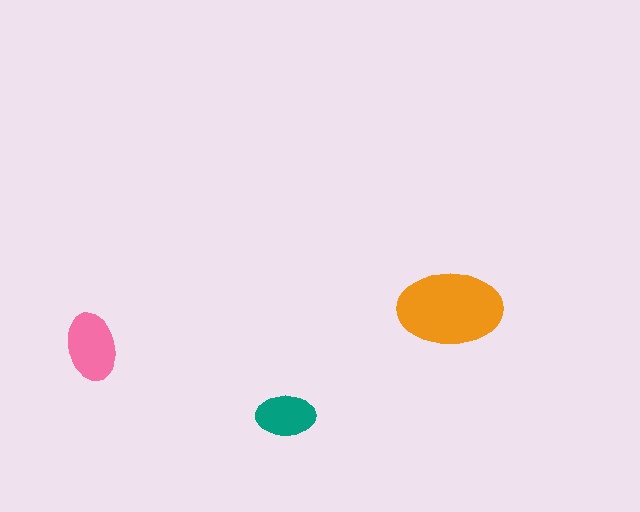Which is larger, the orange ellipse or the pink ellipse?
The orange one.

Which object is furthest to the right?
The orange ellipse is rightmost.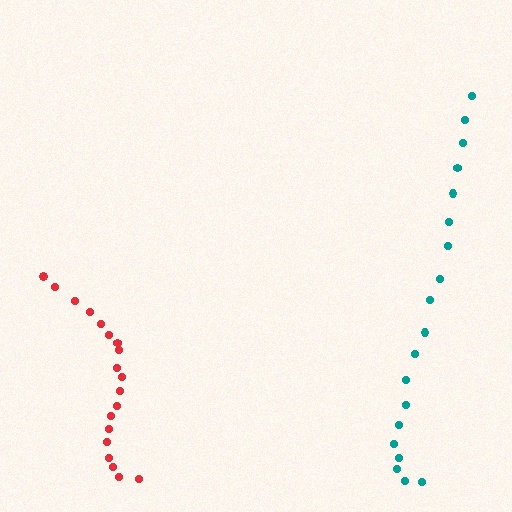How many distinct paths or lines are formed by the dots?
There are 2 distinct paths.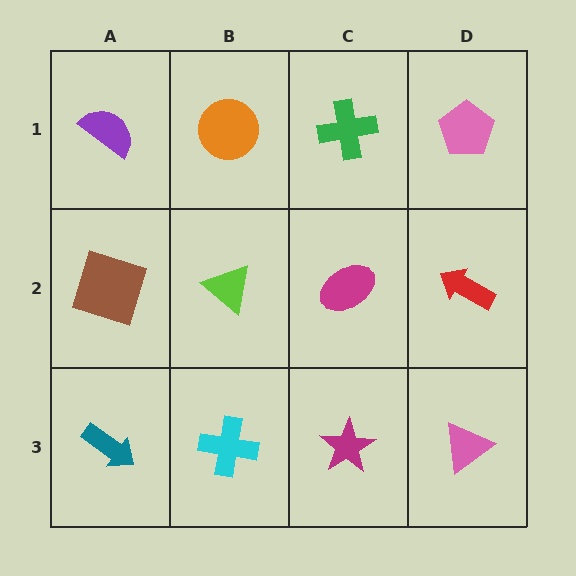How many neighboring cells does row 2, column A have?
3.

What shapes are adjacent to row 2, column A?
A purple semicircle (row 1, column A), a teal arrow (row 3, column A), a lime triangle (row 2, column B).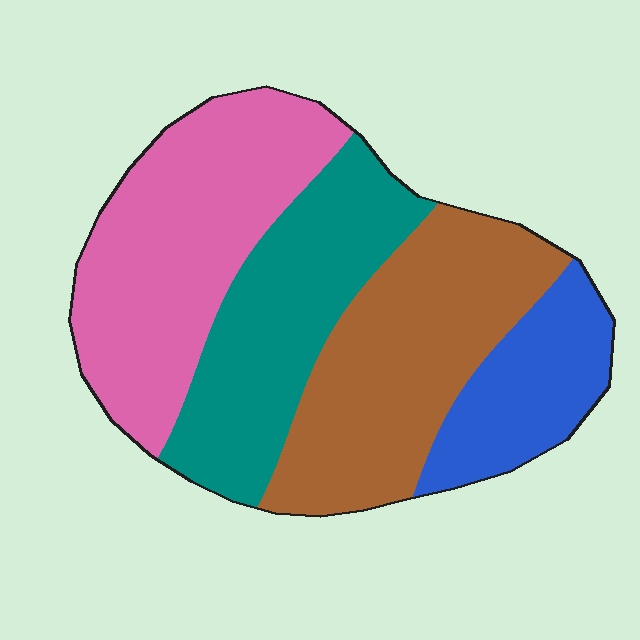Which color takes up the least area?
Blue, at roughly 15%.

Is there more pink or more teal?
Pink.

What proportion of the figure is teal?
Teal covers roughly 25% of the figure.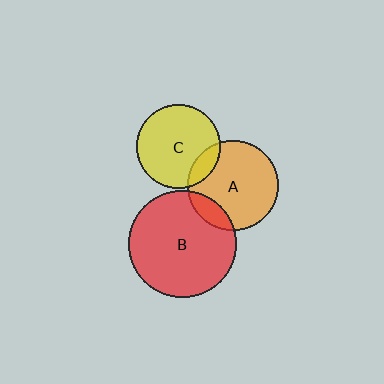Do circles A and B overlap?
Yes.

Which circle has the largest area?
Circle B (red).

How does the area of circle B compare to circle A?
Approximately 1.4 times.